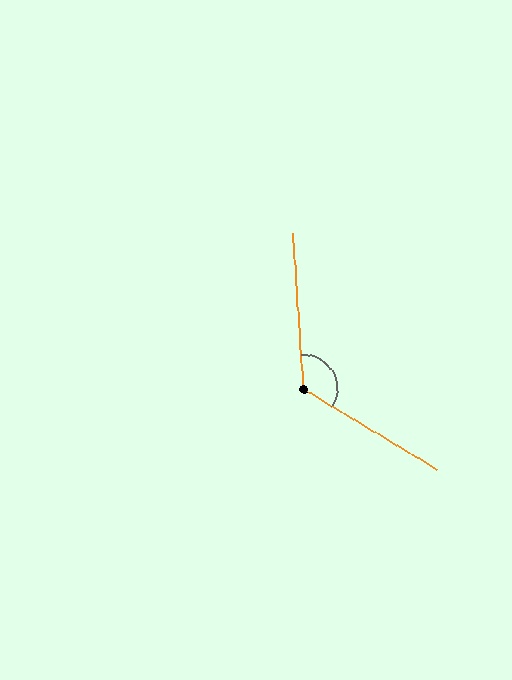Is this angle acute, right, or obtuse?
It is obtuse.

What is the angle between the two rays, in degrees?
Approximately 125 degrees.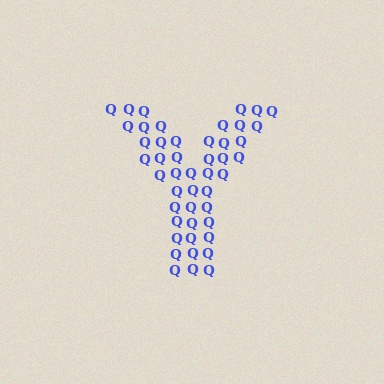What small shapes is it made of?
It is made of small letter Q's.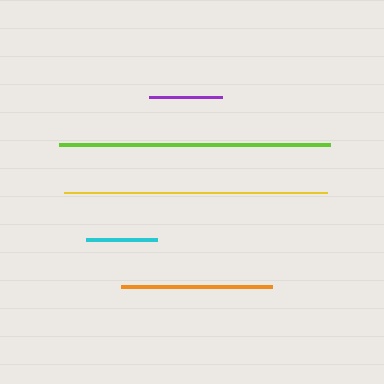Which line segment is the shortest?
The cyan line is the shortest at approximately 71 pixels.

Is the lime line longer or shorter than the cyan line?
The lime line is longer than the cyan line.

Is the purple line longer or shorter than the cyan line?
The purple line is longer than the cyan line.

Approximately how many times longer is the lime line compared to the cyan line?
The lime line is approximately 3.8 times the length of the cyan line.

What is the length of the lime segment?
The lime segment is approximately 271 pixels long.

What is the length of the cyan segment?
The cyan segment is approximately 71 pixels long.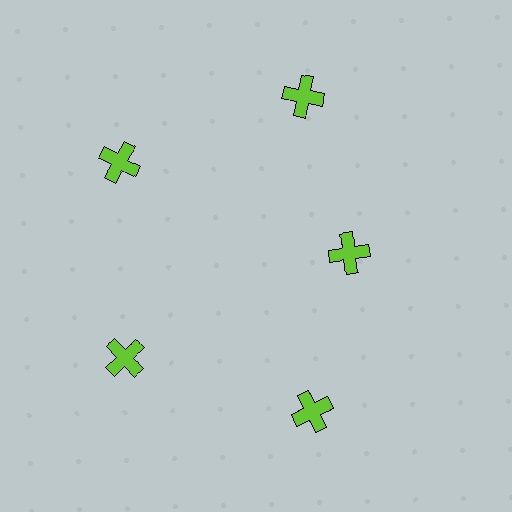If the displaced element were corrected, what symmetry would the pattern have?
It would have 5-fold rotational symmetry — the pattern would map onto itself every 72 degrees.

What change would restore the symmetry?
The symmetry would be restored by moving it outward, back onto the ring so that all 5 crosses sit at equal angles and equal distance from the center.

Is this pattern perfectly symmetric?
No. The 5 lime crosses are arranged in a ring, but one element near the 3 o'clock position is pulled inward toward the center, breaking the 5-fold rotational symmetry.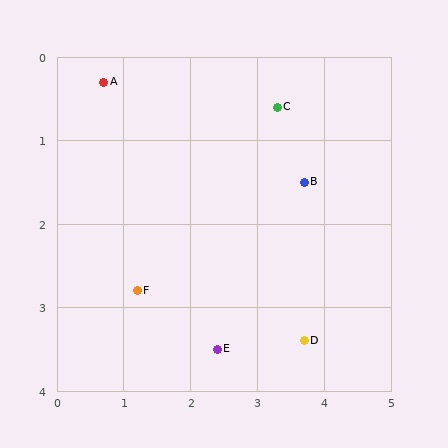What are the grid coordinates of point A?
Point A is at approximately (0.7, 0.3).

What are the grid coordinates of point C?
Point C is at approximately (3.3, 0.6).